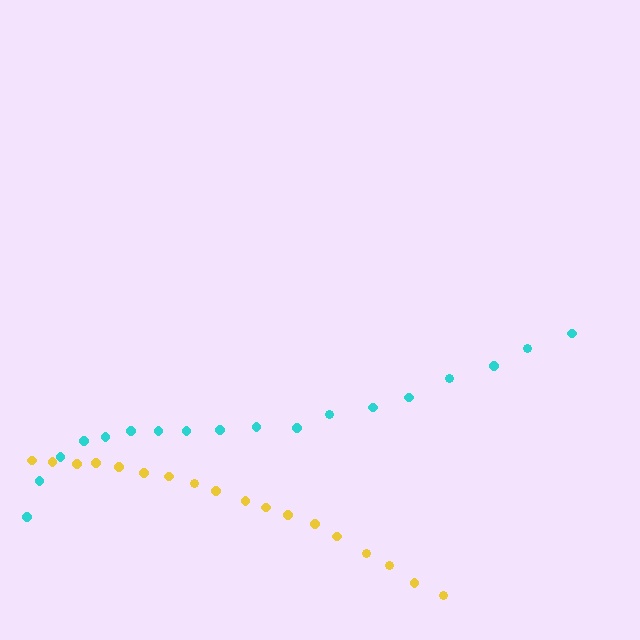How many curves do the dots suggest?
There are 2 distinct paths.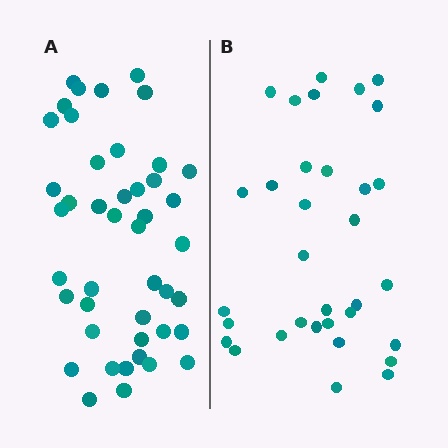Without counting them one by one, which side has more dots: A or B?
Region A (the left region) has more dots.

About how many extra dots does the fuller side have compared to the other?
Region A has roughly 12 or so more dots than region B.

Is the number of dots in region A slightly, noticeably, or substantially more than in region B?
Region A has noticeably more, but not dramatically so. The ratio is roughly 1.3 to 1.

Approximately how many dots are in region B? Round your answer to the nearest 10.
About 30 dots. (The exact count is 33, which rounds to 30.)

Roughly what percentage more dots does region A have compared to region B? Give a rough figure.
About 35% more.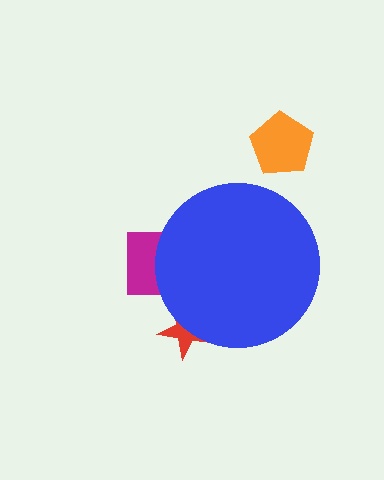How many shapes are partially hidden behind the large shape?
2 shapes are partially hidden.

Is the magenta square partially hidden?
Yes, the magenta square is partially hidden behind the blue circle.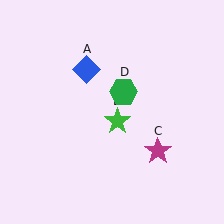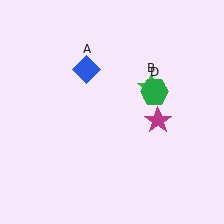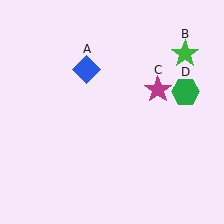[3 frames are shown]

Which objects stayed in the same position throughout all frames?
Blue diamond (object A) remained stationary.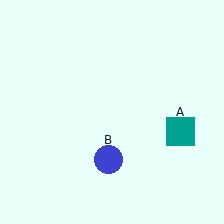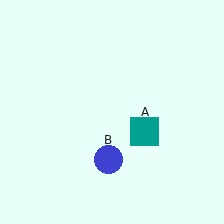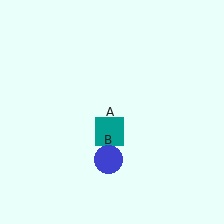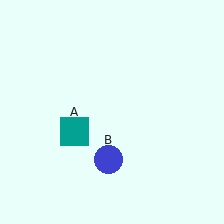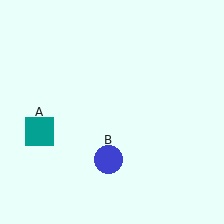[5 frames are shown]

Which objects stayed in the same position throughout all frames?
Blue circle (object B) remained stationary.